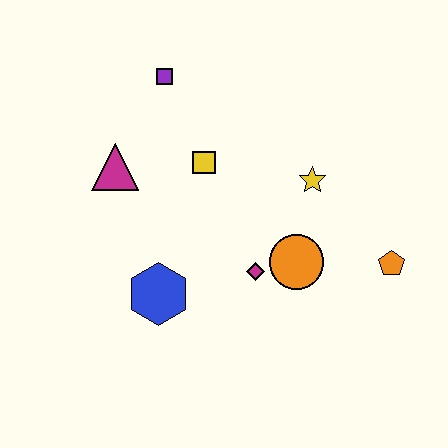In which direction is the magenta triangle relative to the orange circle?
The magenta triangle is to the left of the orange circle.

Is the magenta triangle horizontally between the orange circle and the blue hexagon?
No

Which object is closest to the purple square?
The yellow square is closest to the purple square.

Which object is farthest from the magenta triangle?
The orange pentagon is farthest from the magenta triangle.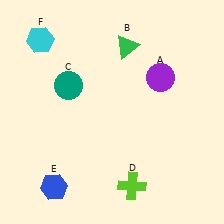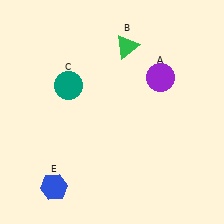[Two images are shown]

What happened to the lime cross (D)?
The lime cross (D) was removed in Image 2. It was in the bottom-right area of Image 1.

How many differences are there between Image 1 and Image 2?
There are 2 differences between the two images.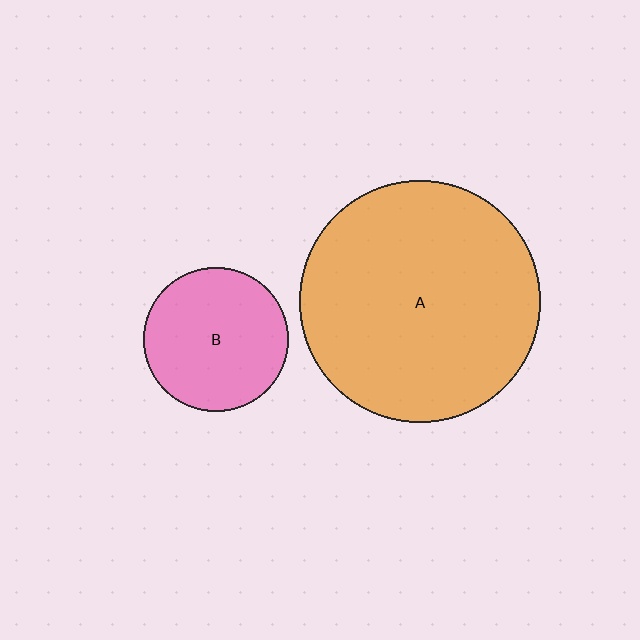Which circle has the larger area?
Circle A (orange).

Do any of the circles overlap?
No, none of the circles overlap.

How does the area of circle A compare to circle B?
Approximately 2.8 times.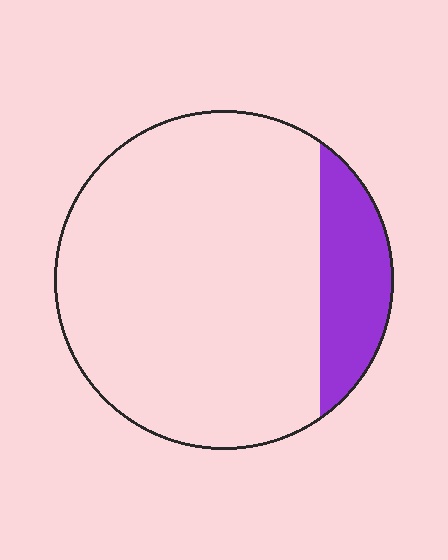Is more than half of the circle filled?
No.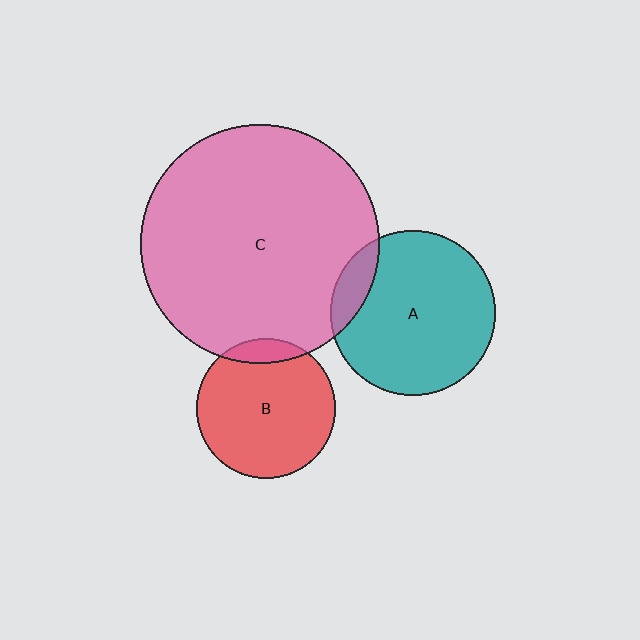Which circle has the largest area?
Circle C (pink).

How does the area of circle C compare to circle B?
Approximately 2.9 times.